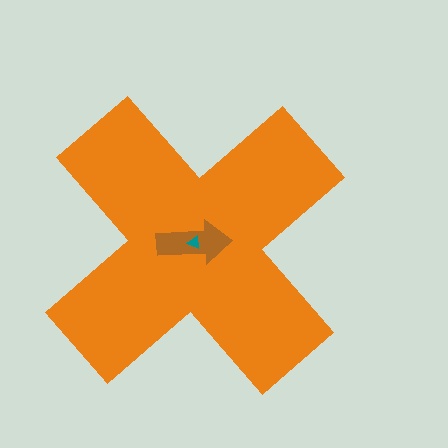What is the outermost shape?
The orange cross.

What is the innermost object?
The teal triangle.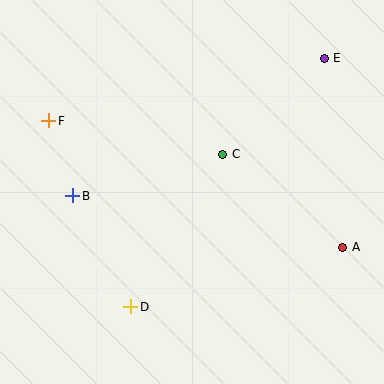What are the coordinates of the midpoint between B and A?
The midpoint between B and A is at (208, 221).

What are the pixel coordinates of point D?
Point D is at (131, 307).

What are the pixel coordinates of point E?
Point E is at (324, 58).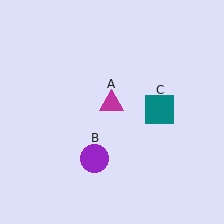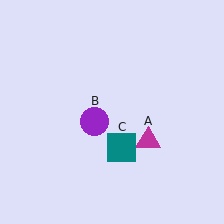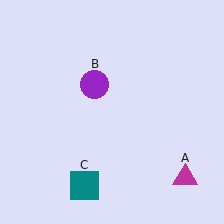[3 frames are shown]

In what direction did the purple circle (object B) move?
The purple circle (object B) moved up.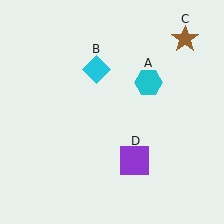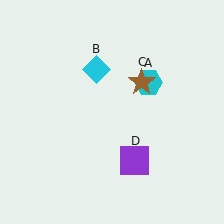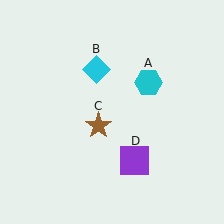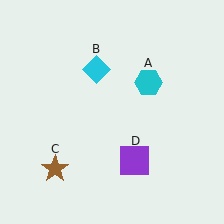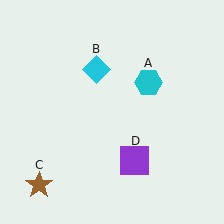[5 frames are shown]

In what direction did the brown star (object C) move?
The brown star (object C) moved down and to the left.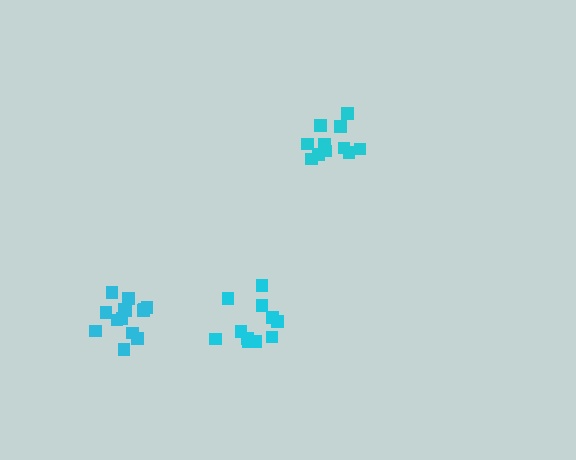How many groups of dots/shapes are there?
There are 3 groups.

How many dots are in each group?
Group 1: 11 dots, Group 2: 14 dots, Group 3: 11 dots (36 total).